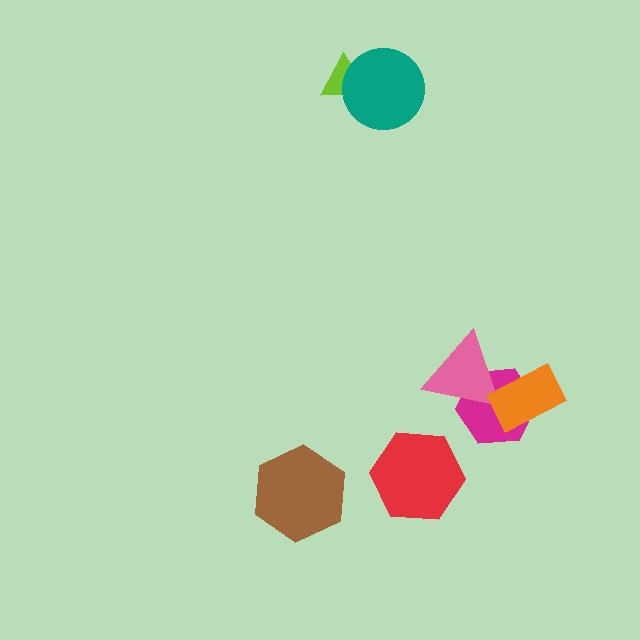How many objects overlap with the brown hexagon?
0 objects overlap with the brown hexagon.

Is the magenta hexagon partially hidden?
Yes, it is partially covered by another shape.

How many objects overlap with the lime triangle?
1 object overlaps with the lime triangle.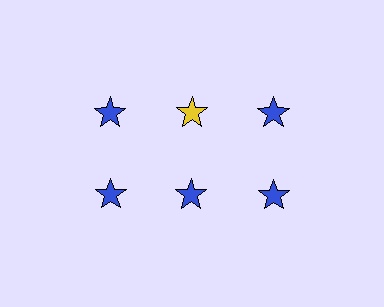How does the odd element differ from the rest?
It has a different color: yellow instead of blue.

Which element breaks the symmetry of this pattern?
The yellow star in the top row, second from left column breaks the symmetry. All other shapes are blue stars.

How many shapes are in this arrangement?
There are 6 shapes arranged in a grid pattern.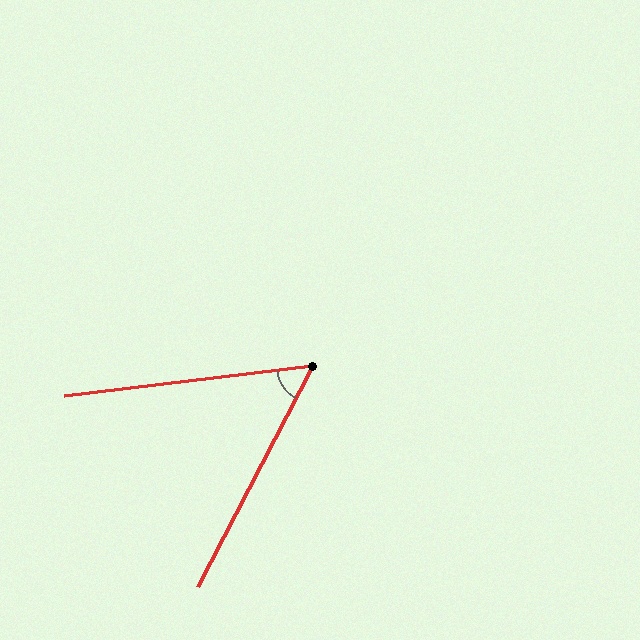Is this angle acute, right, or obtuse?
It is acute.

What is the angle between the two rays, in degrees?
Approximately 56 degrees.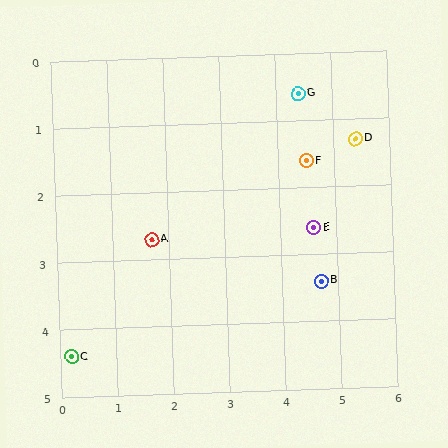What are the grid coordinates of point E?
Point E is at approximately (4.6, 2.6).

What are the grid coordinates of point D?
Point D is at approximately (5.4, 1.3).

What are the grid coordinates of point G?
Point G is at approximately (4.4, 0.6).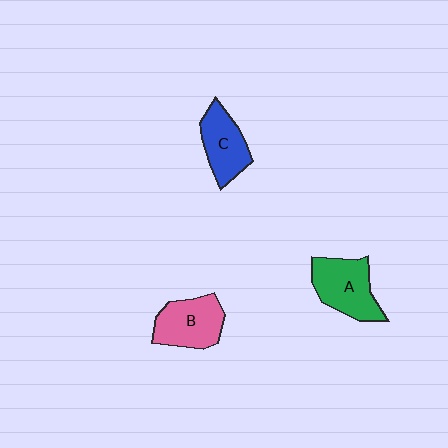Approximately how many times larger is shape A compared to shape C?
Approximately 1.2 times.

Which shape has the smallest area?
Shape C (blue).